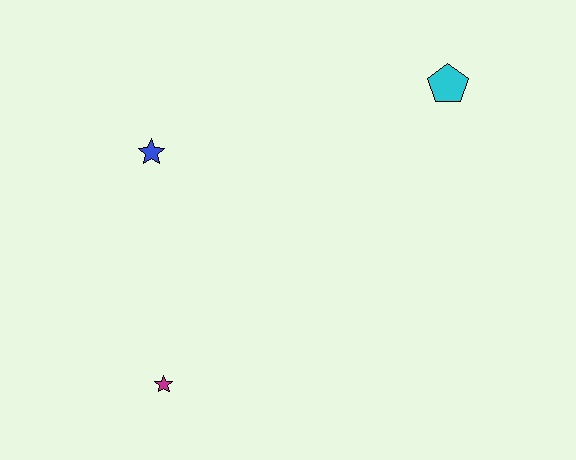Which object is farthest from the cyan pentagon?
The magenta star is farthest from the cyan pentagon.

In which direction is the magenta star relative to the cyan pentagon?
The magenta star is below the cyan pentagon.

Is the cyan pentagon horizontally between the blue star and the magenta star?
No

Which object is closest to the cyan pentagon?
The blue star is closest to the cyan pentagon.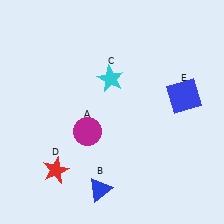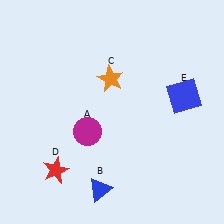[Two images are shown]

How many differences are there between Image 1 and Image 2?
There is 1 difference between the two images.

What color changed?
The star (C) changed from cyan in Image 1 to orange in Image 2.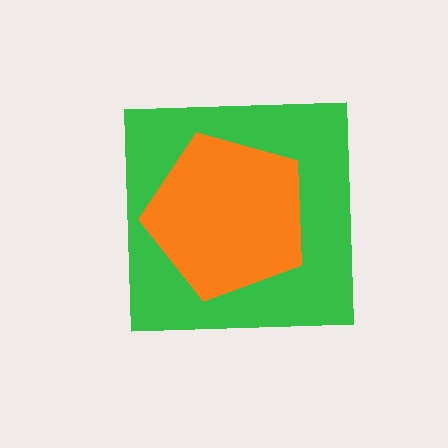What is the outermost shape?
The green square.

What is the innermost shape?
The orange pentagon.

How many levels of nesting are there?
2.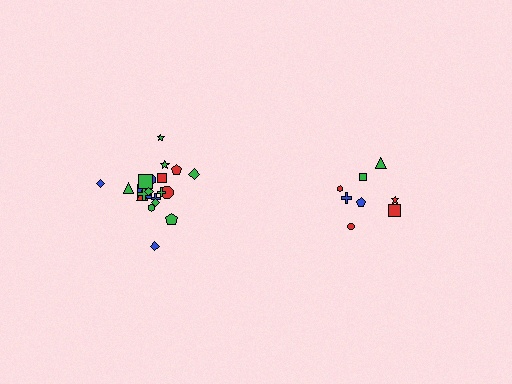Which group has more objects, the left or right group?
The left group.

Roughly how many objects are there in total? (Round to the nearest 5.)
Roughly 30 objects in total.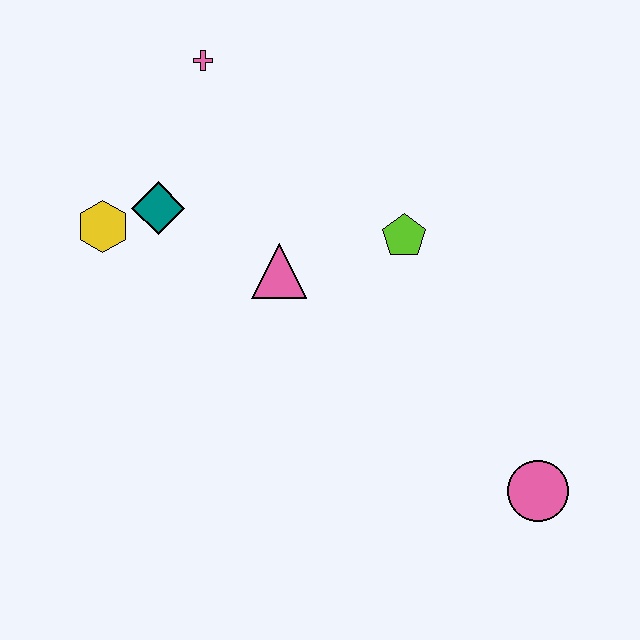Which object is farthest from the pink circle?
The pink cross is farthest from the pink circle.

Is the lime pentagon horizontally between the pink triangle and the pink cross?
No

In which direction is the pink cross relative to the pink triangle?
The pink cross is above the pink triangle.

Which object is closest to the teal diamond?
The yellow hexagon is closest to the teal diamond.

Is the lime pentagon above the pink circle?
Yes